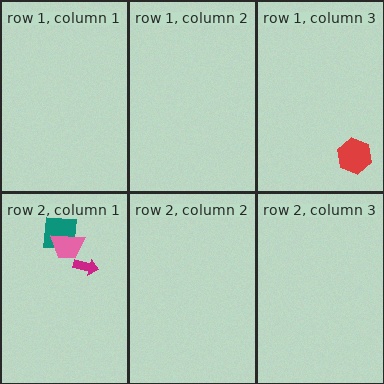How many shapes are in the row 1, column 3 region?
1.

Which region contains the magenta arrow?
The row 2, column 1 region.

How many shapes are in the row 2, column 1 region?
3.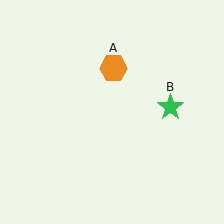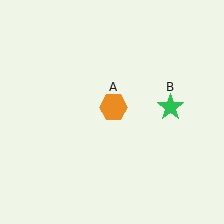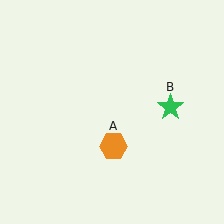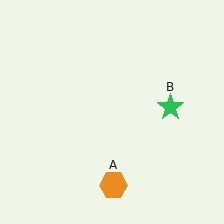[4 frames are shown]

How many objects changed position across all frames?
1 object changed position: orange hexagon (object A).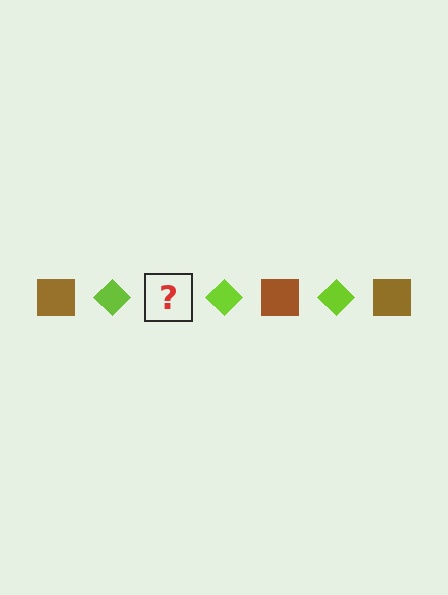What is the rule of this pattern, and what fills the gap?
The rule is that the pattern alternates between brown square and lime diamond. The gap should be filled with a brown square.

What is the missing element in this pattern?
The missing element is a brown square.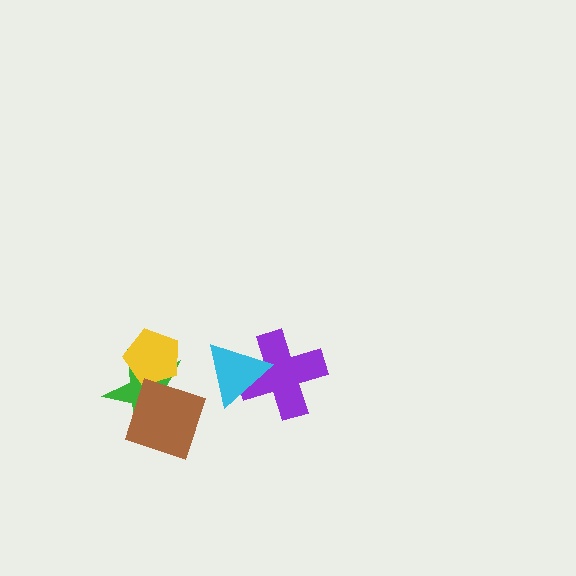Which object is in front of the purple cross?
The cyan triangle is in front of the purple cross.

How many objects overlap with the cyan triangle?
1 object overlaps with the cyan triangle.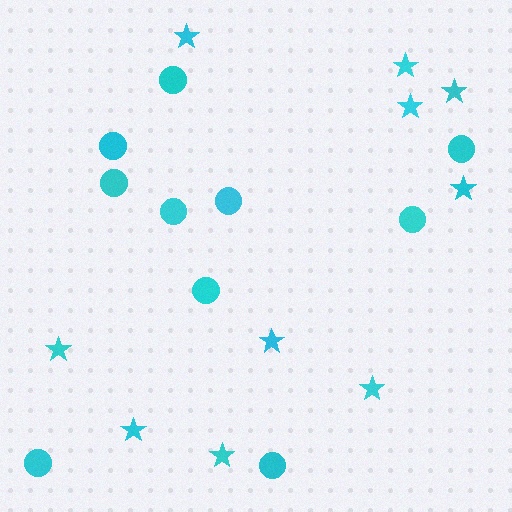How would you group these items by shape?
There are 2 groups: one group of stars (10) and one group of circles (10).